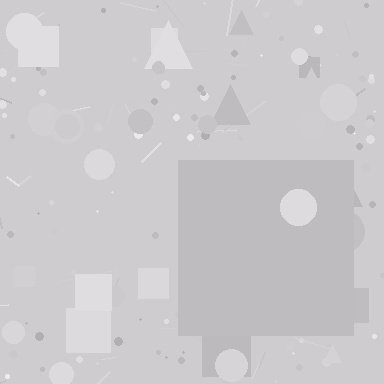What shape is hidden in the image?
A square is hidden in the image.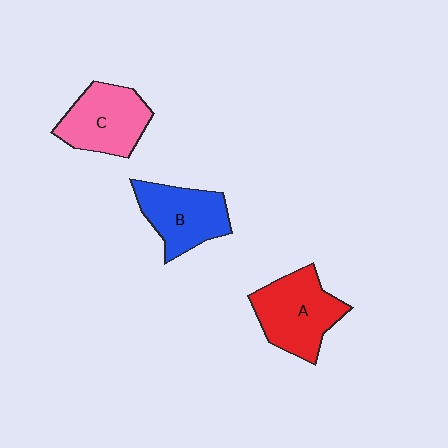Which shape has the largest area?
Shape A (red).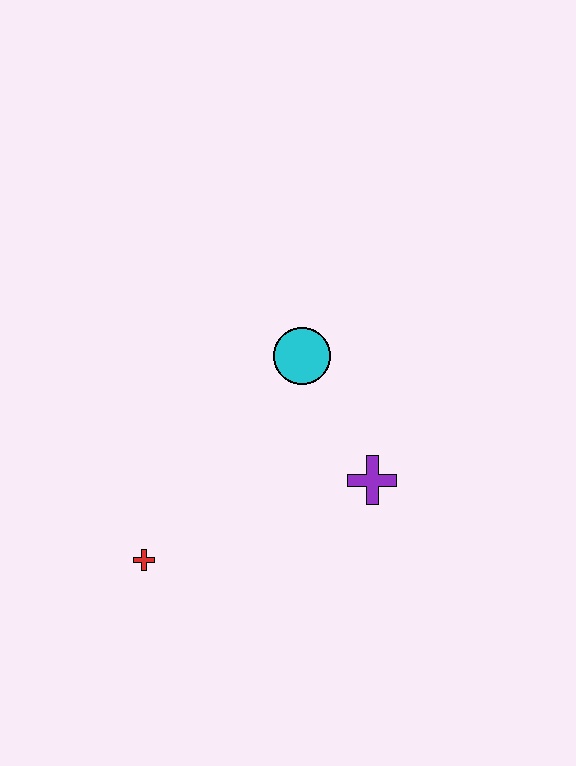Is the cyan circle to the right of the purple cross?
No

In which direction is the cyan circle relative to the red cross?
The cyan circle is above the red cross.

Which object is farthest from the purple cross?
The red cross is farthest from the purple cross.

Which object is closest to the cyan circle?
The purple cross is closest to the cyan circle.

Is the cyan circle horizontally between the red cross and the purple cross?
Yes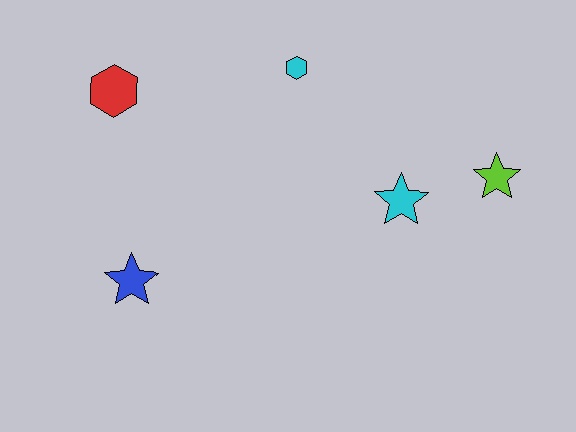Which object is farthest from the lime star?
The red hexagon is farthest from the lime star.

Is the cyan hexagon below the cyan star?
No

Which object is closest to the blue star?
The red hexagon is closest to the blue star.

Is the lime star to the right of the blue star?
Yes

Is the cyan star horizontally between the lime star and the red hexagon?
Yes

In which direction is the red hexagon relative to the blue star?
The red hexagon is above the blue star.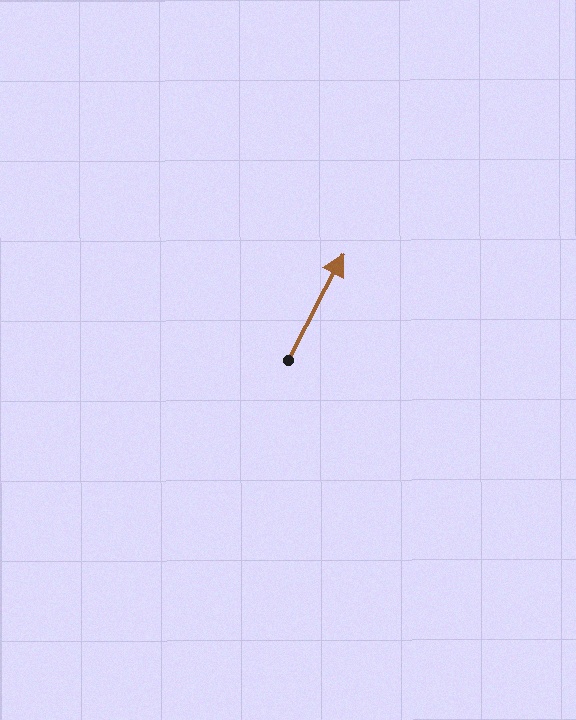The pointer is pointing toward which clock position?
Roughly 1 o'clock.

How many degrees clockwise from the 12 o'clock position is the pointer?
Approximately 28 degrees.